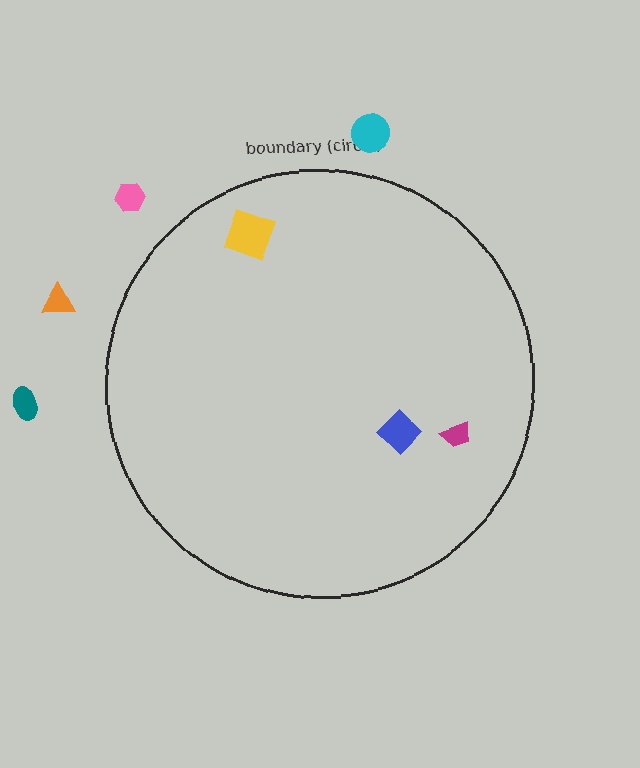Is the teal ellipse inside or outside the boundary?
Outside.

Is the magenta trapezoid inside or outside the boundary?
Inside.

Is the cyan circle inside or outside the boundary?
Outside.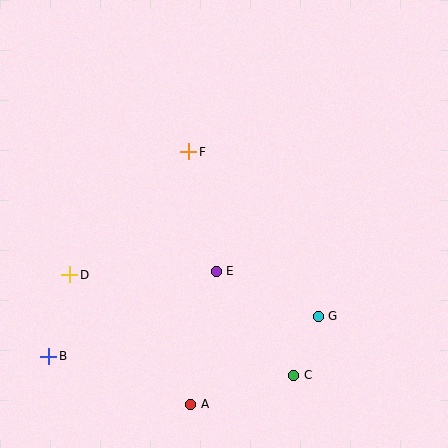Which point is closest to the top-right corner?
Point F is closest to the top-right corner.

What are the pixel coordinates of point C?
Point C is at (294, 375).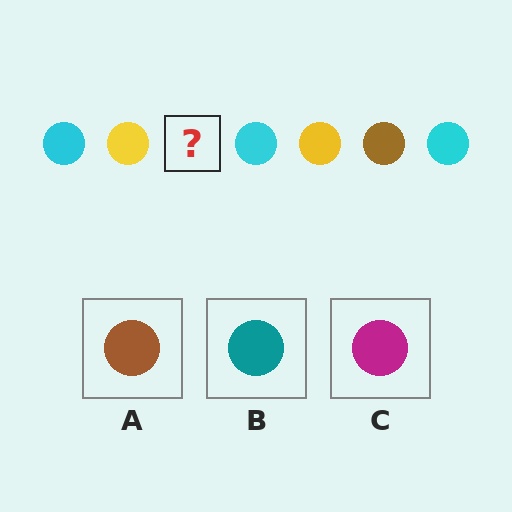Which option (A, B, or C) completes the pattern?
A.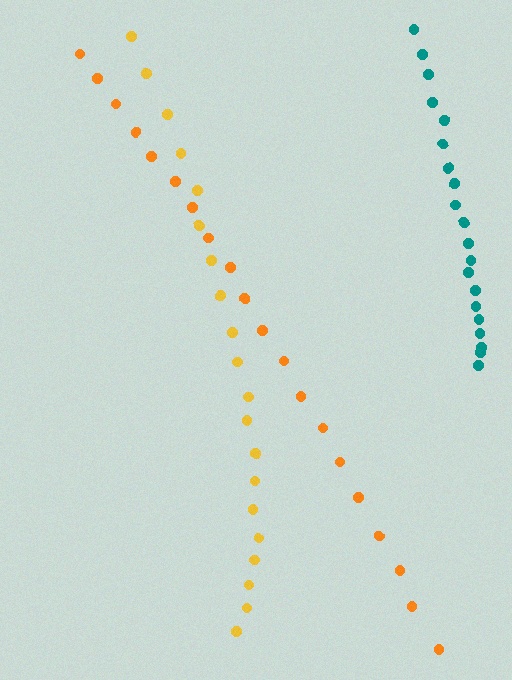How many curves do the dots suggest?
There are 3 distinct paths.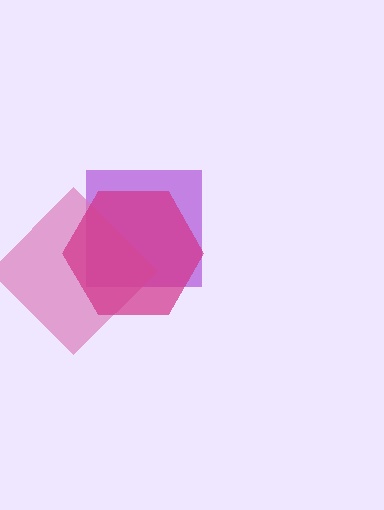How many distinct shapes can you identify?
There are 3 distinct shapes: a purple square, a pink diamond, a magenta hexagon.